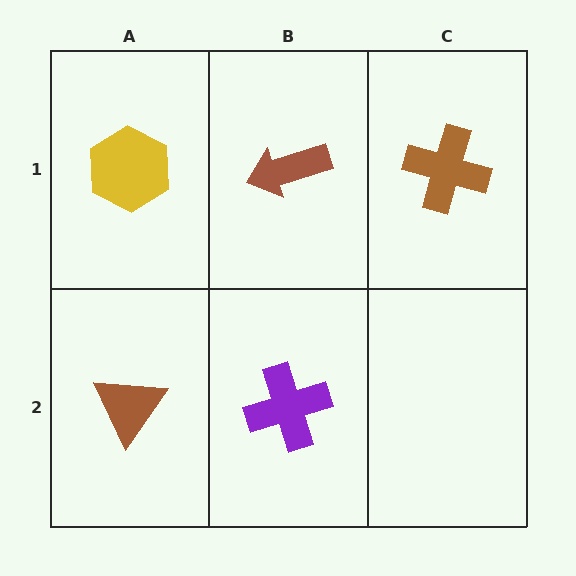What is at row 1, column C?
A brown cross.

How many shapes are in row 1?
3 shapes.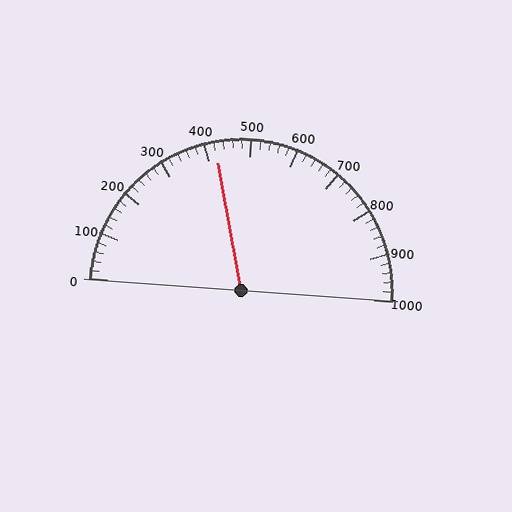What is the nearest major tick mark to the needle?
The nearest major tick mark is 400.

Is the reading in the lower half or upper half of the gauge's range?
The reading is in the lower half of the range (0 to 1000).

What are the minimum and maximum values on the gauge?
The gauge ranges from 0 to 1000.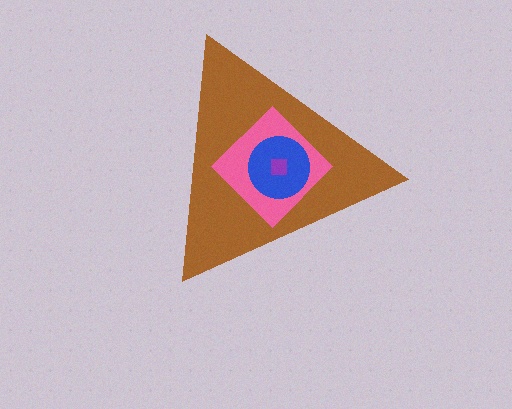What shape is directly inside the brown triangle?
The pink diamond.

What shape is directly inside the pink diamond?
The blue circle.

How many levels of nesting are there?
4.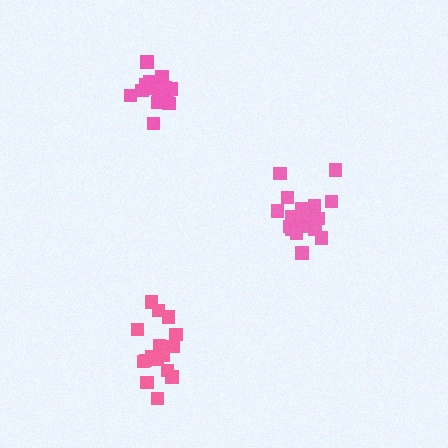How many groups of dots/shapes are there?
There are 3 groups.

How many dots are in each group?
Group 1: 17 dots, Group 2: 20 dots, Group 3: 16 dots (53 total).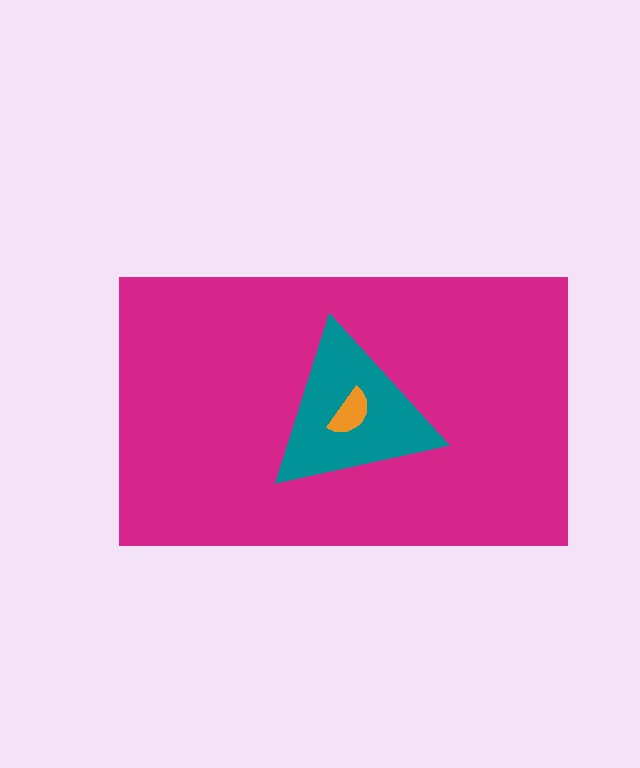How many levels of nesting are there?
3.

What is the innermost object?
The orange semicircle.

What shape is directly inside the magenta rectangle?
The teal triangle.